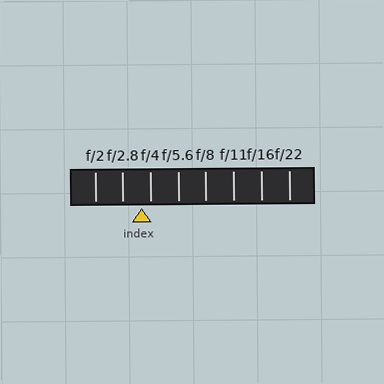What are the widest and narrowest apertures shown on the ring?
The widest aperture shown is f/2 and the narrowest is f/22.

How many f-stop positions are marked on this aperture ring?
There are 8 f-stop positions marked.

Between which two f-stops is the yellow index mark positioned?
The index mark is between f/2.8 and f/4.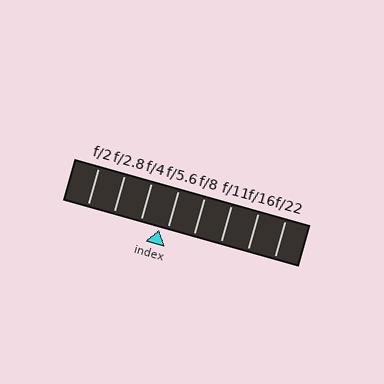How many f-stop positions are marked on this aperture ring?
There are 8 f-stop positions marked.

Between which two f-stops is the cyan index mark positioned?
The index mark is between f/4 and f/5.6.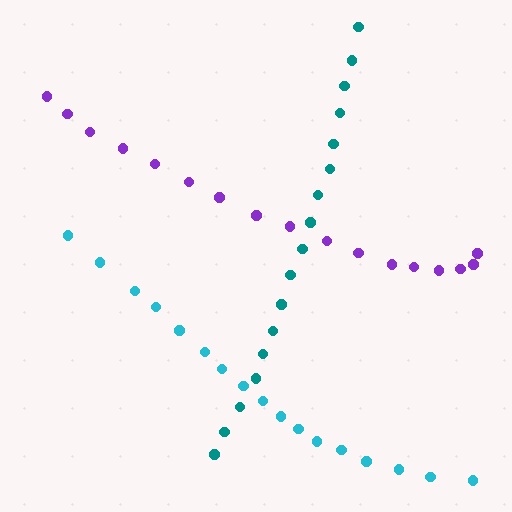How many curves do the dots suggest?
There are 3 distinct paths.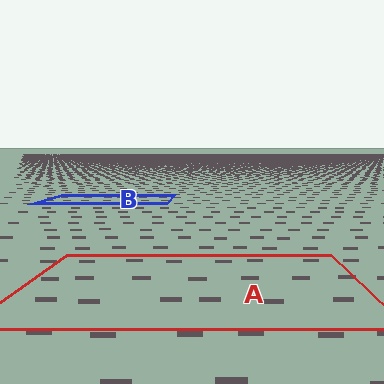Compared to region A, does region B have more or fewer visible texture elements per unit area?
Region B has more texture elements per unit area — they are packed more densely because it is farther away.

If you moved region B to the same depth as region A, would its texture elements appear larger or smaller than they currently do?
They would appear larger. At a closer depth, the same texture elements are projected at a bigger on-screen size.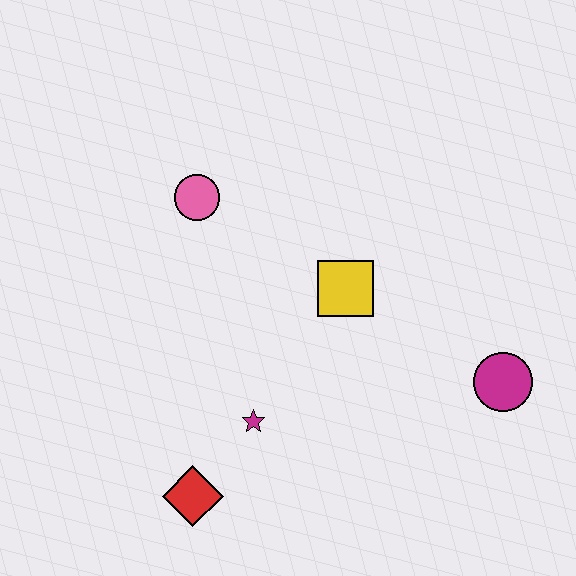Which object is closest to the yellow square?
The magenta star is closest to the yellow square.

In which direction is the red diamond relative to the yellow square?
The red diamond is below the yellow square.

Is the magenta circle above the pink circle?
No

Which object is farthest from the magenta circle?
The pink circle is farthest from the magenta circle.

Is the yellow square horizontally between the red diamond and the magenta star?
No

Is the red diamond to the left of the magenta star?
Yes